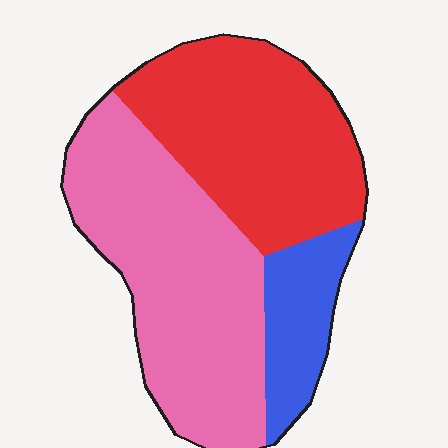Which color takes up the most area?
Pink, at roughly 45%.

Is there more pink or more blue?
Pink.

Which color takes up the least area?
Blue, at roughly 15%.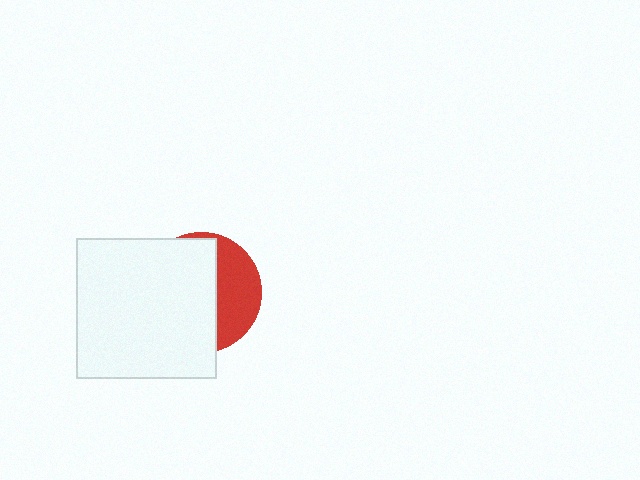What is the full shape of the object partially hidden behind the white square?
The partially hidden object is a red circle.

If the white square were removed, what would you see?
You would see the complete red circle.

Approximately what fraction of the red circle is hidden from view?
Roughly 65% of the red circle is hidden behind the white square.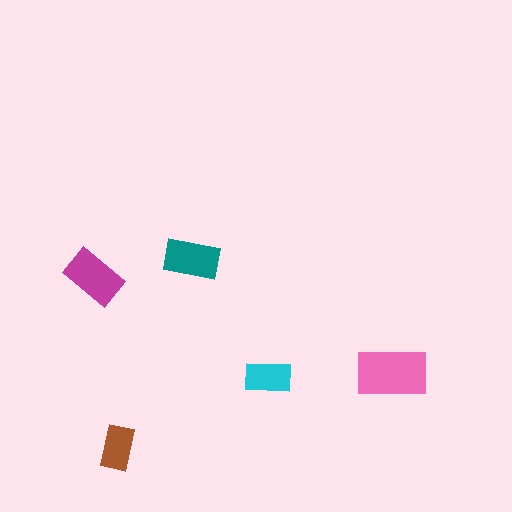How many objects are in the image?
There are 5 objects in the image.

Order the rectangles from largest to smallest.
the pink one, the magenta one, the teal one, the cyan one, the brown one.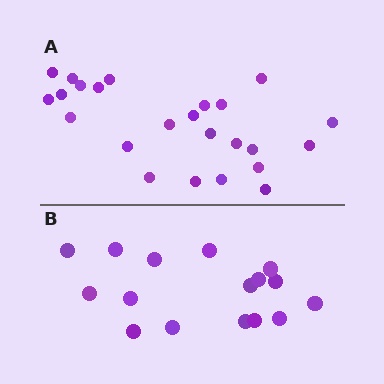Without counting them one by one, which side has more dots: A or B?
Region A (the top region) has more dots.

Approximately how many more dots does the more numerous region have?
Region A has roughly 8 or so more dots than region B.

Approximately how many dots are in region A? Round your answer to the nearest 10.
About 20 dots. (The exact count is 24, which rounds to 20.)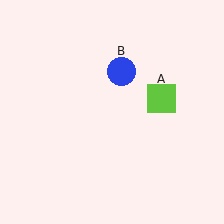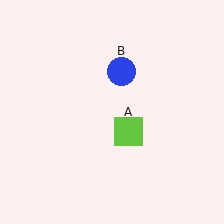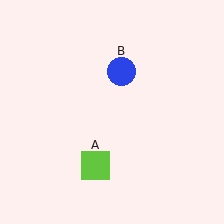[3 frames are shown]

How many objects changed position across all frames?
1 object changed position: lime square (object A).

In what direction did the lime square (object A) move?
The lime square (object A) moved down and to the left.